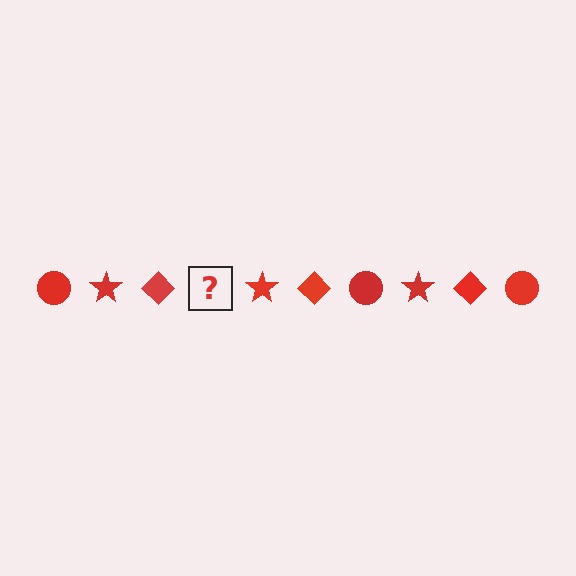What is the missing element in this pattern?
The missing element is a red circle.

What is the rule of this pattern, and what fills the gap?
The rule is that the pattern cycles through circle, star, diamond shapes in red. The gap should be filled with a red circle.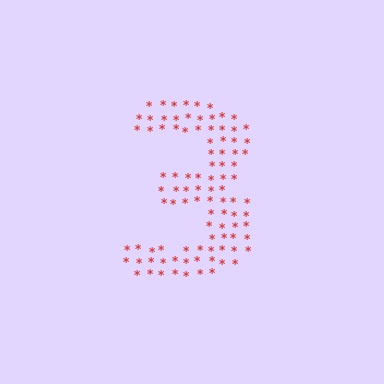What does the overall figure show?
The overall figure shows the digit 3.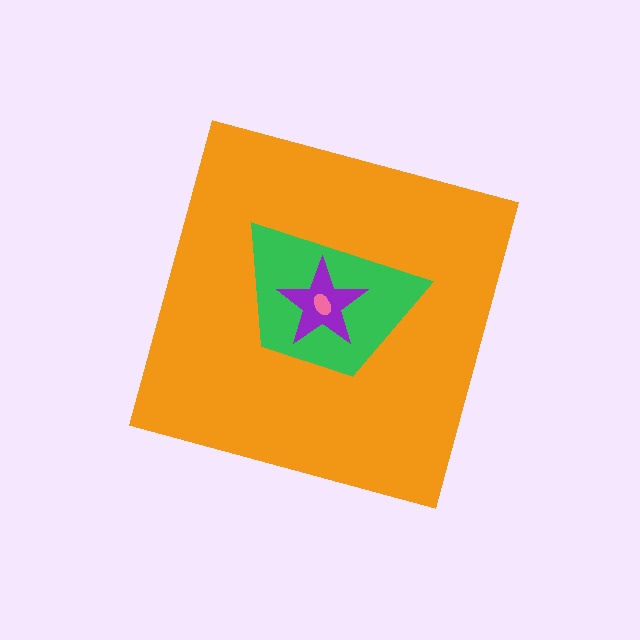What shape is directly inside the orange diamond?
The green trapezoid.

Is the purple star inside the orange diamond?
Yes.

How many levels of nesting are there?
4.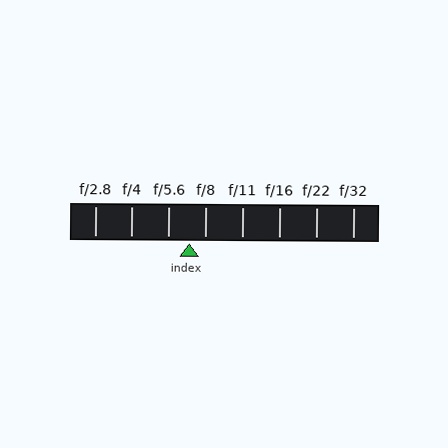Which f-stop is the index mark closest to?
The index mark is closest to f/8.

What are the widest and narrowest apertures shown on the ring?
The widest aperture shown is f/2.8 and the narrowest is f/32.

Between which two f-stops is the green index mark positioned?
The index mark is between f/5.6 and f/8.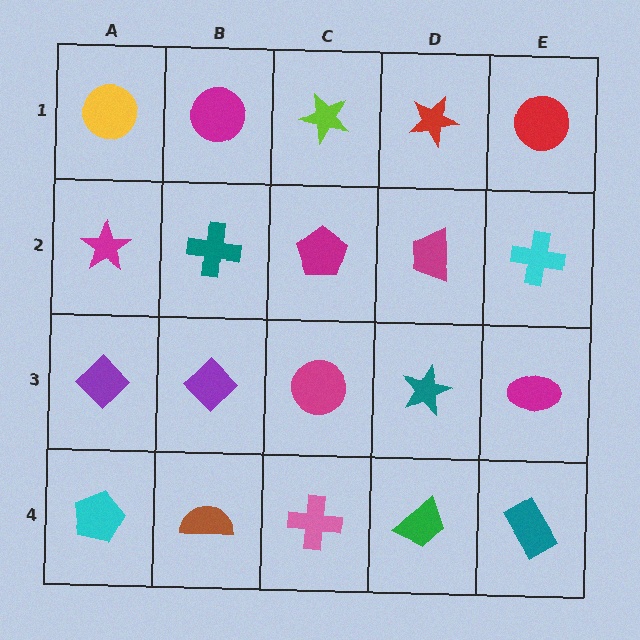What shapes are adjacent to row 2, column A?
A yellow circle (row 1, column A), a purple diamond (row 3, column A), a teal cross (row 2, column B).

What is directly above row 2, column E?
A red circle.